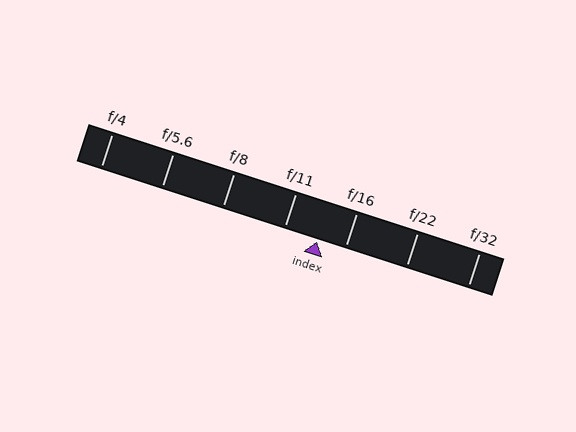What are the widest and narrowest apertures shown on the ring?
The widest aperture shown is f/4 and the narrowest is f/32.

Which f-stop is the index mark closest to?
The index mark is closest to f/16.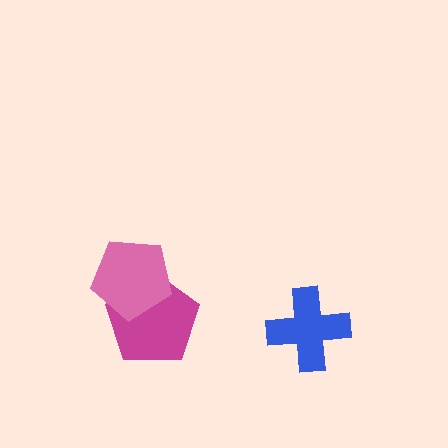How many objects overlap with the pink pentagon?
1 object overlaps with the pink pentagon.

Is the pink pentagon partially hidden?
No, no other shape covers it.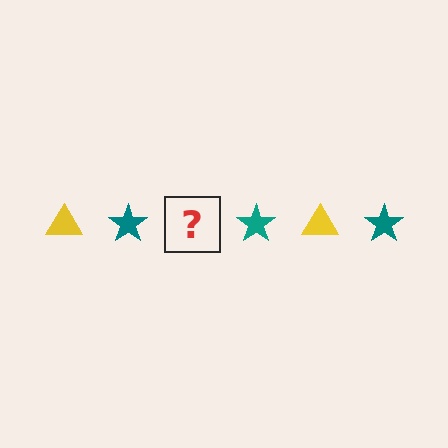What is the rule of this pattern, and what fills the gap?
The rule is that the pattern alternates between yellow triangle and teal star. The gap should be filled with a yellow triangle.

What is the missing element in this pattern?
The missing element is a yellow triangle.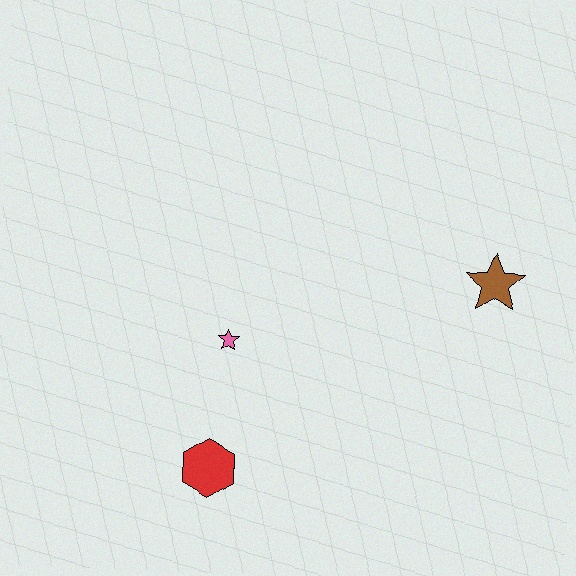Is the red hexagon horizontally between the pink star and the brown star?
No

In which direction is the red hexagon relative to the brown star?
The red hexagon is to the left of the brown star.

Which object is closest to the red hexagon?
The pink star is closest to the red hexagon.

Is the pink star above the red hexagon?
Yes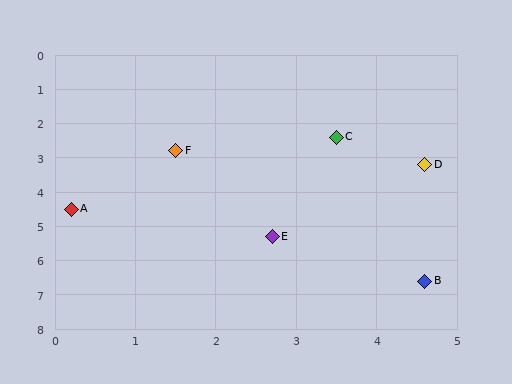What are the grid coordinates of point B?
Point B is at approximately (4.6, 6.6).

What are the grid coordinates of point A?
Point A is at approximately (0.2, 4.5).